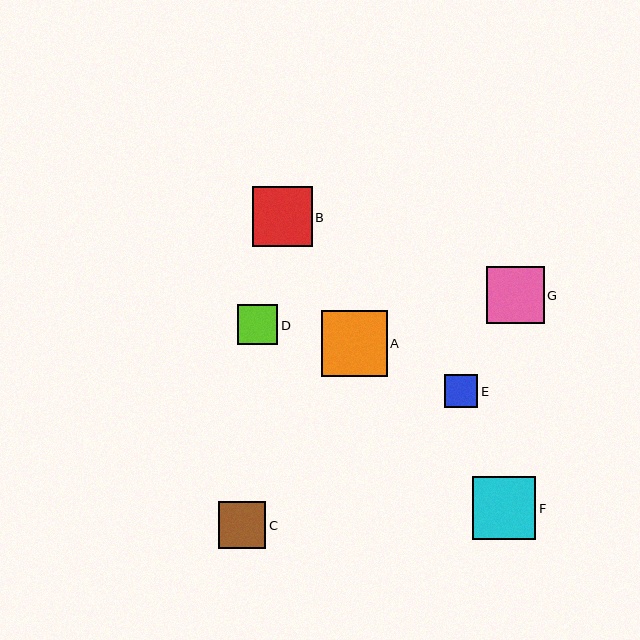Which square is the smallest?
Square E is the smallest with a size of approximately 33 pixels.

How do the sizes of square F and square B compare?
Square F and square B are approximately the same size.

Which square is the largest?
Square A is the largest with a size of approximately 66 pixels.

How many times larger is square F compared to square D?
Square F is approximately 1.6 times the size of square D.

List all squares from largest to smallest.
From largest to smallest: A, F, B, G, C, D, E.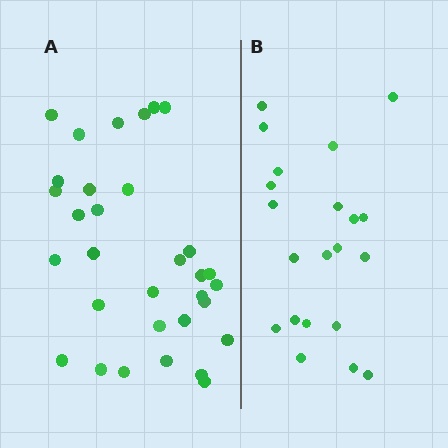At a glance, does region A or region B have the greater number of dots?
Region A (the left region) has more dots.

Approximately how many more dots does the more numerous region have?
Region A has roughly 12 or so more dots than region B.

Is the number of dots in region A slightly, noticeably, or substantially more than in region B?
Region A has substantially more. The ratio is roughly 1.5 to 1.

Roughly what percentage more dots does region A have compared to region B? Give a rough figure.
About 50% more.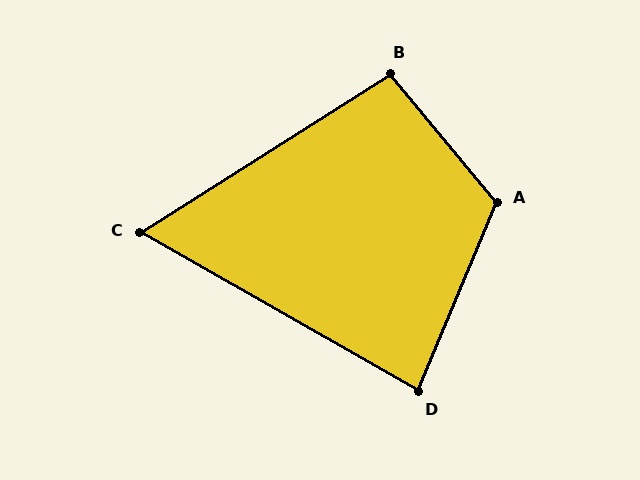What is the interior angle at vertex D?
Approximately 83 degrees (acute).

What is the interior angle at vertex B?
Approximately 97 degrees (obtuse).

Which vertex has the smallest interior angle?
C, at approximately 62 degrees.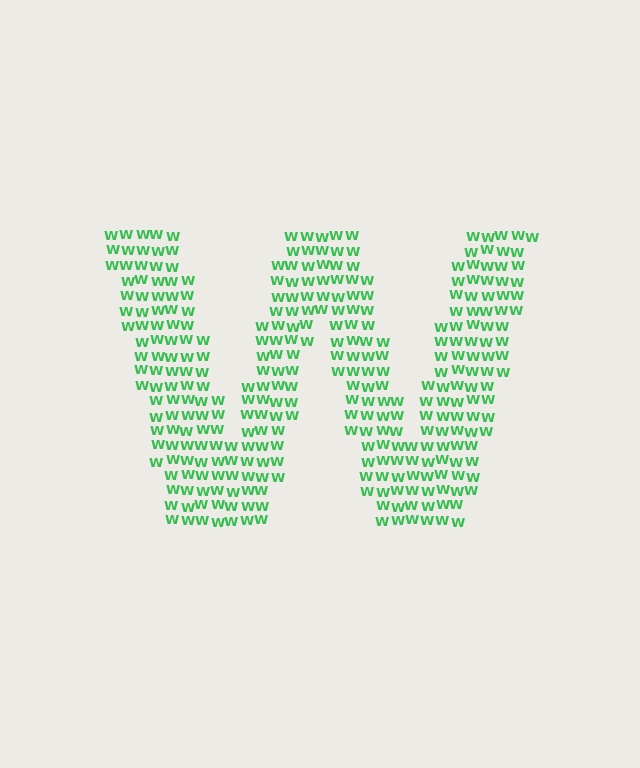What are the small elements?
The small elements are letter W's.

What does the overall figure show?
The overall figure shows the letter W.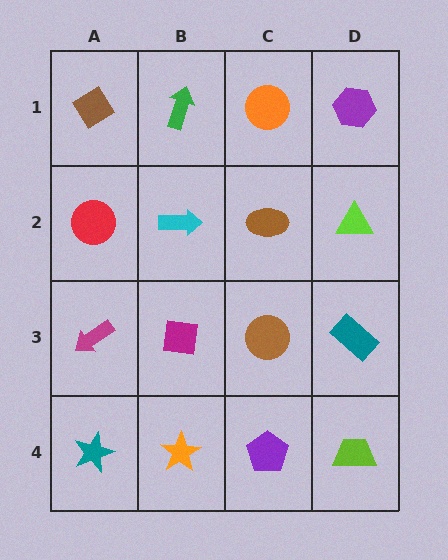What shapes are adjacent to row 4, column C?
A brown circle (row 3, column C), an orange star (row 4, column B), a lime trapezoid (row 4, column D).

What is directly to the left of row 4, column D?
A purple pentagon.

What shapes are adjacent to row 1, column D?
A lime triangle (row 2, column D), an orange circle (row 1, column C).